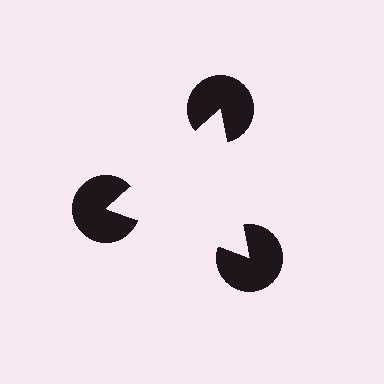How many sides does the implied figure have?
3 sides.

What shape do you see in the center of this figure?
An illusory triangle — its edges are inferred from the aligned wedge cuts in the pac-man discs, not physically drawn.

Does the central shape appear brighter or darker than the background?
It typically appears slightly brighter than the background, even though no actual brightness change is drawn.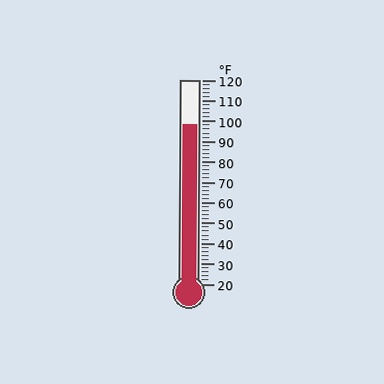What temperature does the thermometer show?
The thermometer shows approximately 98°F.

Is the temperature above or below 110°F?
The temperature is below 110°F.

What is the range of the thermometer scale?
The thermometer scale ranges from 20°F to 120°F.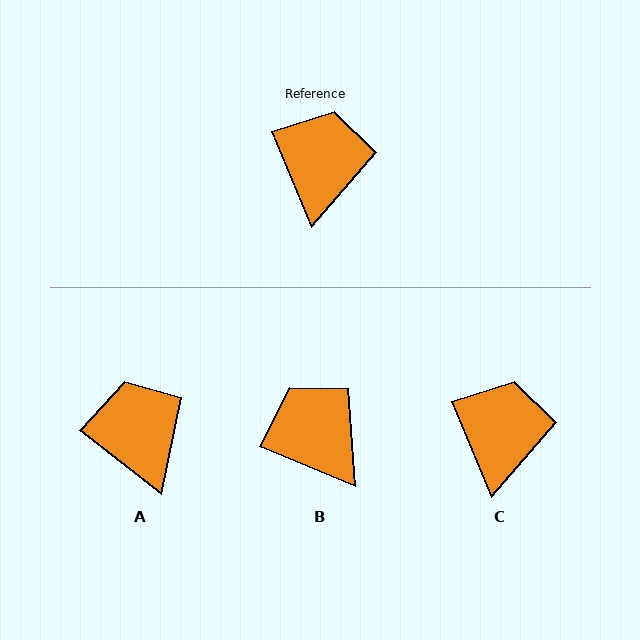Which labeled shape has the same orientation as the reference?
C.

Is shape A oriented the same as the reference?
No, it is off by about 29 degrees.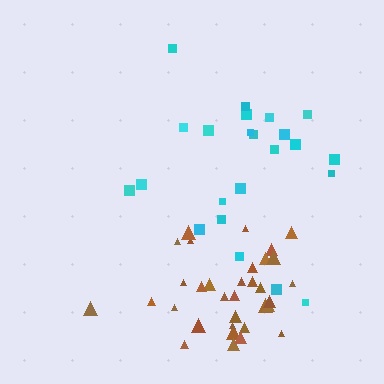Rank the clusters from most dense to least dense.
brown, cyan.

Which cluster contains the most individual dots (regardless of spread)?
Brown (34).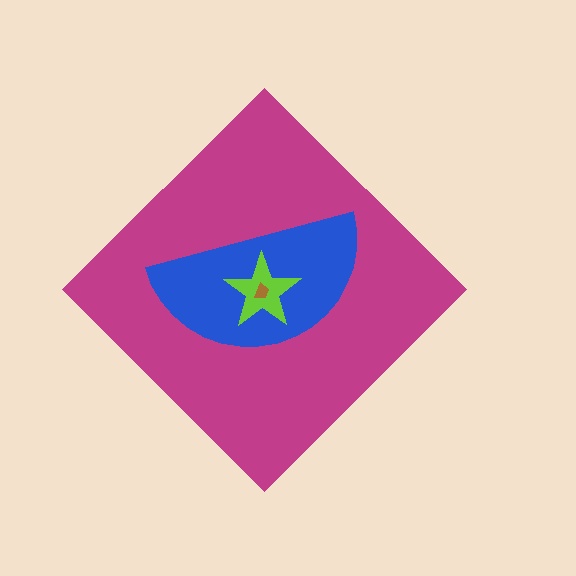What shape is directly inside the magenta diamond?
The blue semicircle.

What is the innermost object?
The brown trapezoid.